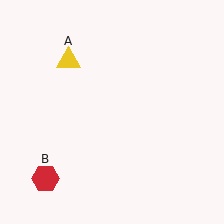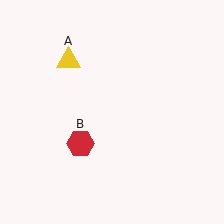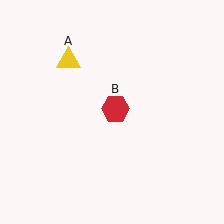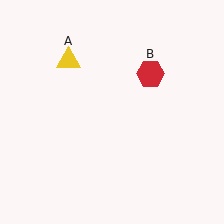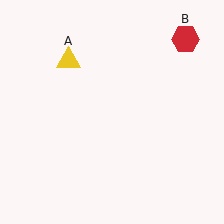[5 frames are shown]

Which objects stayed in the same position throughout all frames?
Yellow triangle (object A) remained stationary.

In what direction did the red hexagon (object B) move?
The red hexagon (object B) moved up and to the right.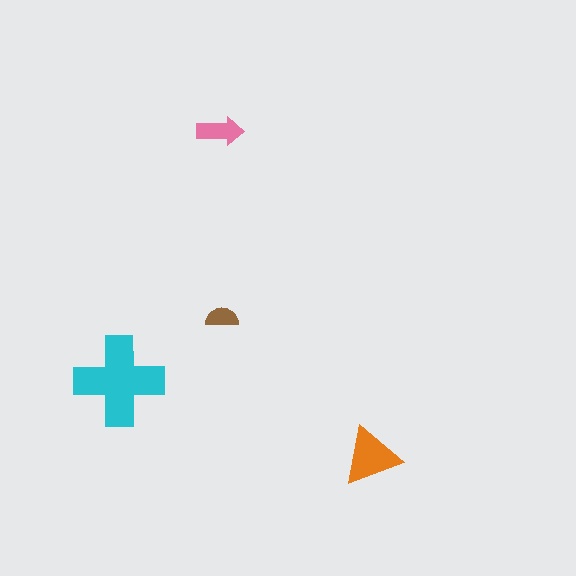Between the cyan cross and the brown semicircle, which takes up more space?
The cyan cross.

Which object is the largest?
The cyan cross.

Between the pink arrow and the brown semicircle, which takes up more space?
The pink arrow.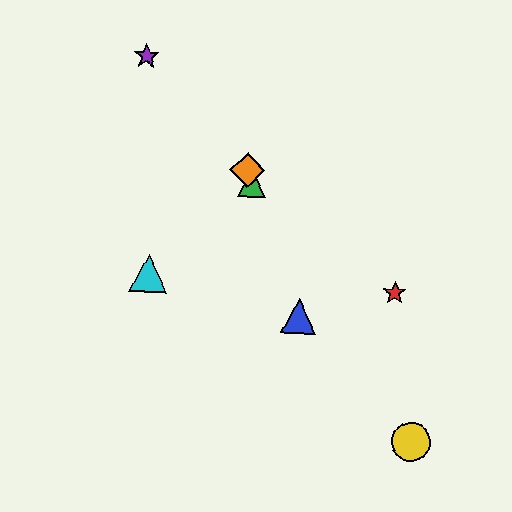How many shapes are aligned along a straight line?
3 shapes (the blue triangle, the green triangle, the orange diamond) are aligned along a straight line.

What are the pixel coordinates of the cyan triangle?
The cyan triangle is at (148, 273).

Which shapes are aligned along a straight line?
The blue triangle, the green triangle, the orange diamond are aligned along a straight line.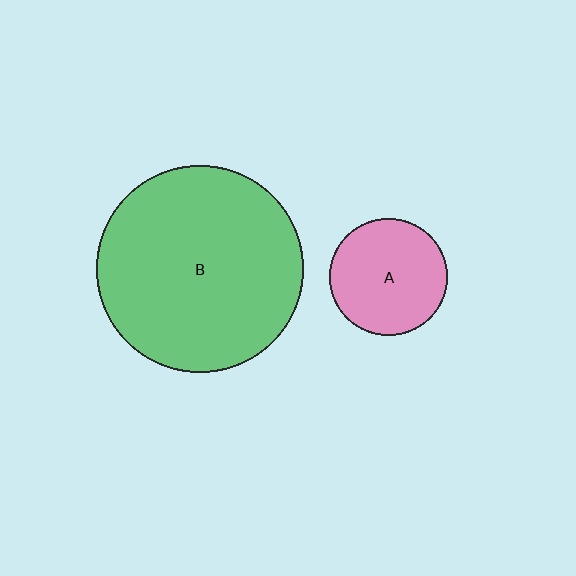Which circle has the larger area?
Circle B (green).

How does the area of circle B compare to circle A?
Approximately 3.1 times.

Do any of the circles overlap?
No, none of the circles overlap.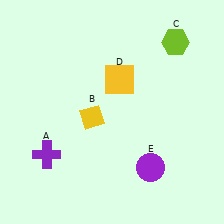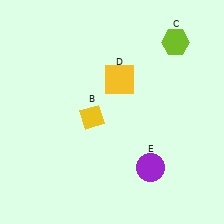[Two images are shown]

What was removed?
The purple cross (A) was removed in Image 2.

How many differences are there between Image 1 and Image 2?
There is 1 difference between the two images.